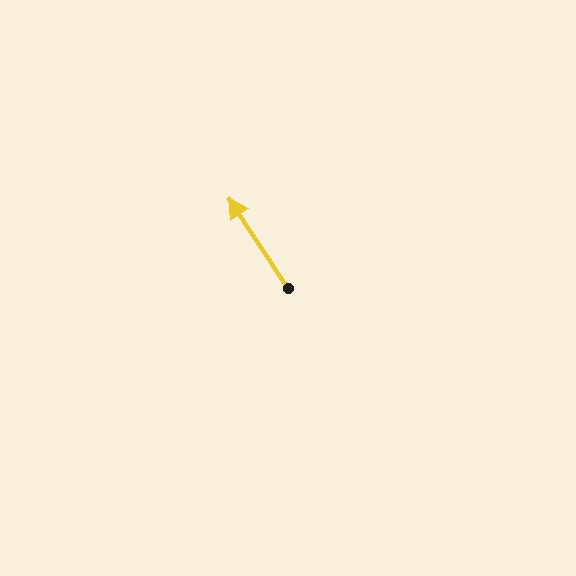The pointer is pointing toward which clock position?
Roughly 11 o'clock.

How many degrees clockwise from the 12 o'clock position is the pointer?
Approximately 327 degrees.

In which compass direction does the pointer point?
Northwest.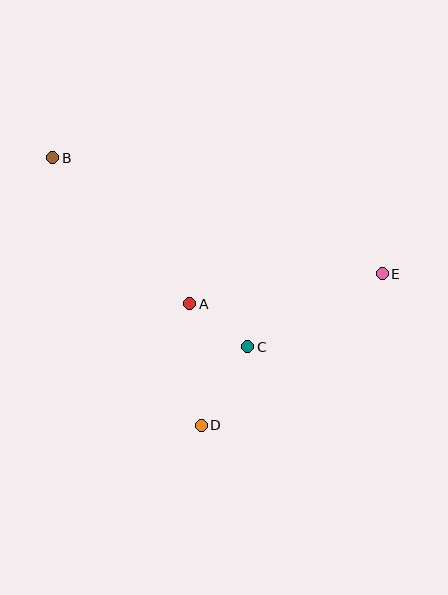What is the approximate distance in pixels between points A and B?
The distance between A and B is approximately 201 pixels.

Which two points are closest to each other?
Points A and C are closest to each other.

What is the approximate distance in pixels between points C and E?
The distance between C and E is approximately 153 pixels.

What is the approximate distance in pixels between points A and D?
The distance between A and D is approximately 122 pixels.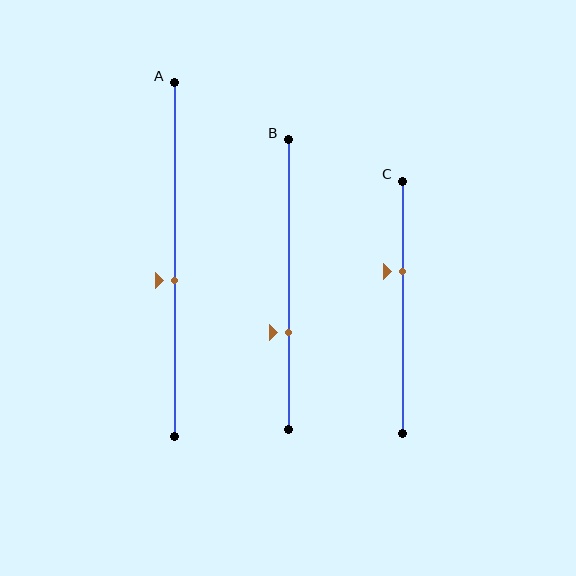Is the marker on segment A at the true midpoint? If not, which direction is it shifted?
No, the marker on segment A is shifted downward by about 6% of the segment length.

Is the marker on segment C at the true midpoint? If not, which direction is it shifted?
No, the marker on segment C is shifted upward by about 14% of the segment length.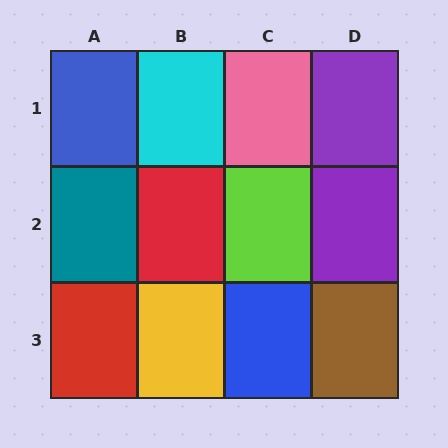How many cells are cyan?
1 cell is cyan.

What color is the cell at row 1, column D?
Purple.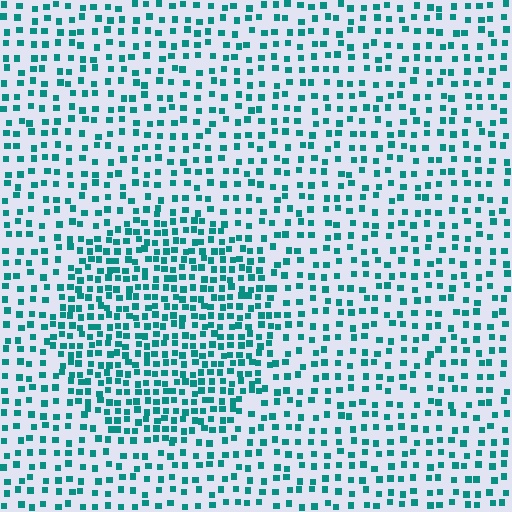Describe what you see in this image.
The image contains small teal elements arranged at two different densities. A circle-shaped region is visible where the elements are more densely packed than the surrounding area.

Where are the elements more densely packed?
The elements are more densely packed inside the circle boundary.